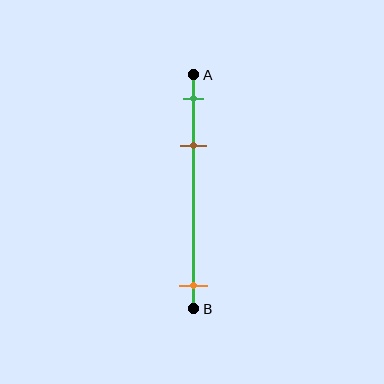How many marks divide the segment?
There are 3 marks dividing the segment.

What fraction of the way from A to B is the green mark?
The green mark is approximately 10% (0.1) of the way from A to B.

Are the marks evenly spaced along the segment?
No, the marks are not evenly spaced.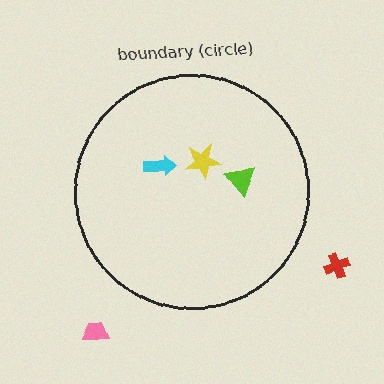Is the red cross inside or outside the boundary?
Outside.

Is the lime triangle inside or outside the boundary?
Inside.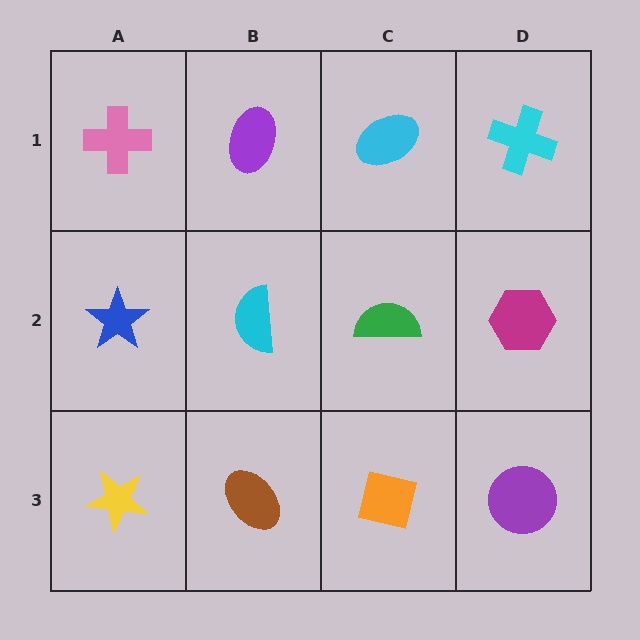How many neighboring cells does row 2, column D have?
3.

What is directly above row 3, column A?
A blue star.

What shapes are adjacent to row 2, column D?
A cyan cross (row 1, column D), a purple circle (row 3, column D), a green semicircle (row 2, column C).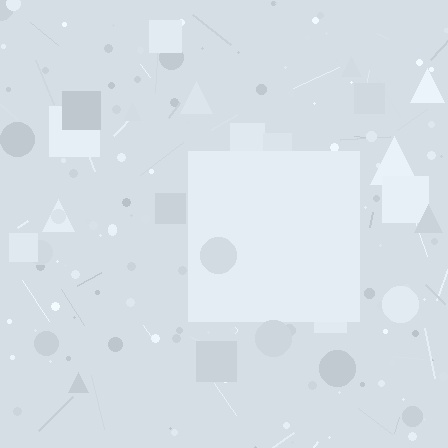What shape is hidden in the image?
A square is hidden in the image.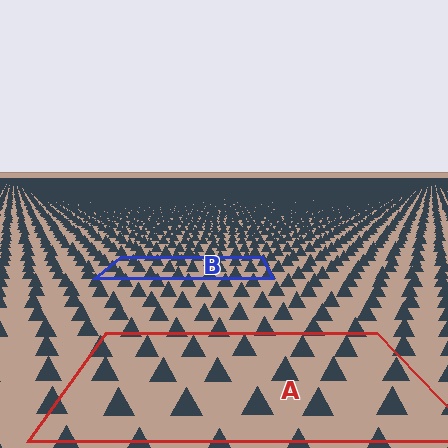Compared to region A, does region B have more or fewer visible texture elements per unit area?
Region B has more texture elements per unit area — they are packed more densely because it is farther away.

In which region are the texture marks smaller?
The texture marks are smaller in region B, because it is farther away.